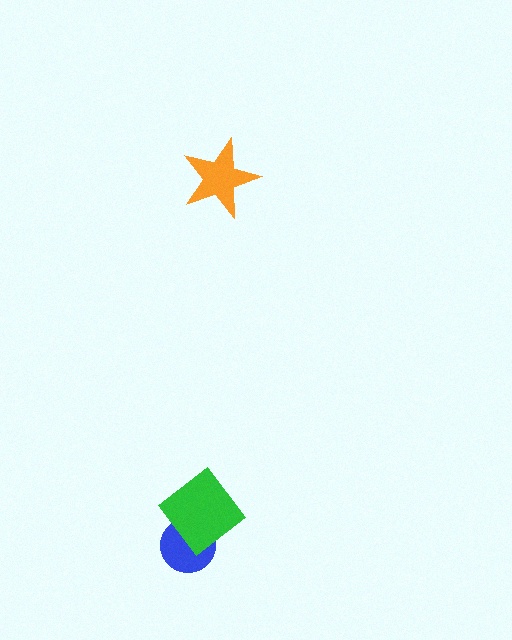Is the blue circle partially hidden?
Yes, it is partially covered by another shape.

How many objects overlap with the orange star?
0 objects overlap with the orange star.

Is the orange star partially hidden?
No, no other shape covers it.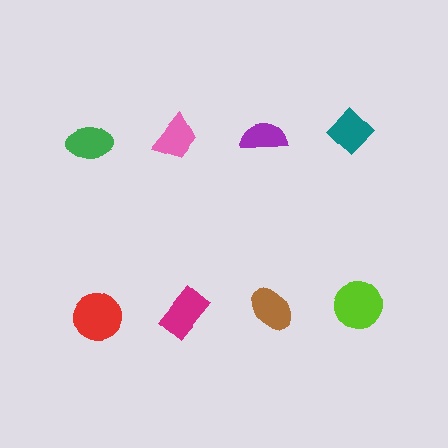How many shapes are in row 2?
4 shapes.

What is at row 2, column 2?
A magenta rectangle.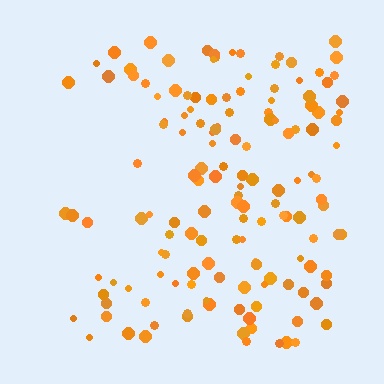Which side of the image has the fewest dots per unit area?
The left.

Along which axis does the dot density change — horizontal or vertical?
Horizontal.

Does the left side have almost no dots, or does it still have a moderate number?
Still a moderate number, just noticeably fewer than the right.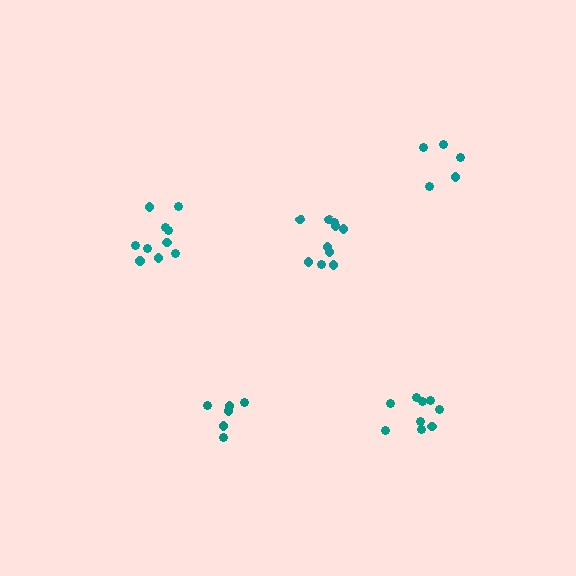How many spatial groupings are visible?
There are 5 spatial groupings.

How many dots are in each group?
Group 1: 6 dots, Group 2: 10 dots, Group 3: 9 dots, Group 4: 10 dots, Group 5: 5 dots (40 total).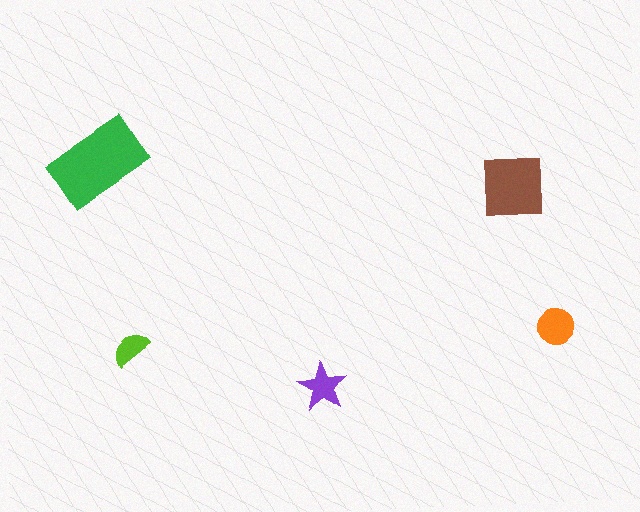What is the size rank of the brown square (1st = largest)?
2nd.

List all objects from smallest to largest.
The lime semicircle, the purple star, the orange circle, the brown square, the green rectangle.